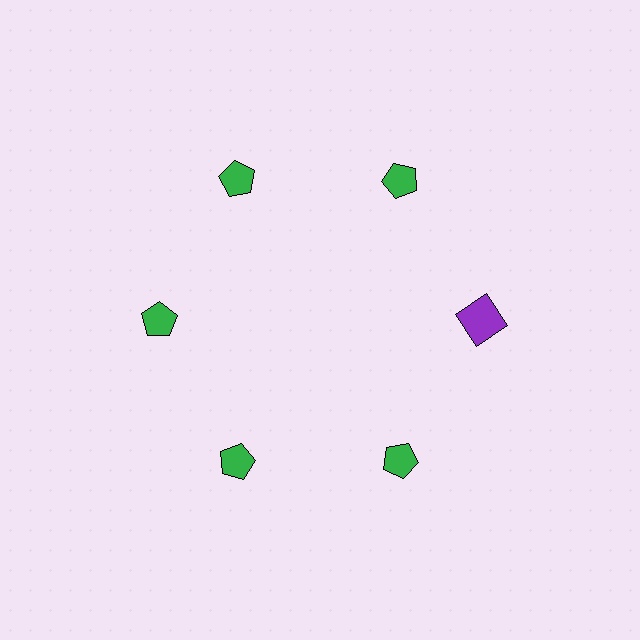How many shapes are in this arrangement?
There are 6 shapes arranged in a ring pattern.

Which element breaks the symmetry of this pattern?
The purple square at roughly the 3 o'clock position breaks the symmetry. All other shapes are green pentagons.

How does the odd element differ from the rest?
It differs in both color (purple instead of green) and shape (square instead of pentagon).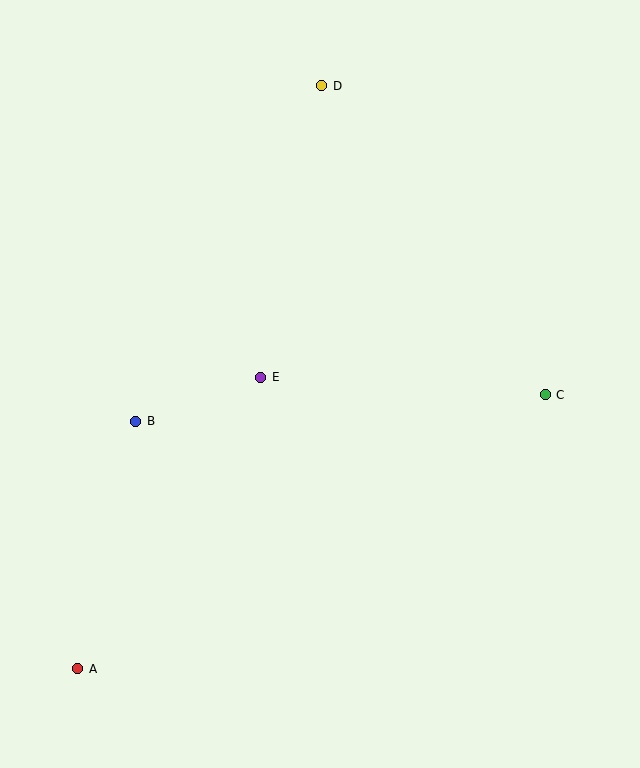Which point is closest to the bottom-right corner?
Point C is closest to the bottom-right corner.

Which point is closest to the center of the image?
Point E at (261, 377) is closest to the center.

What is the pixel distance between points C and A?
The distance between C and A is 542 pixels.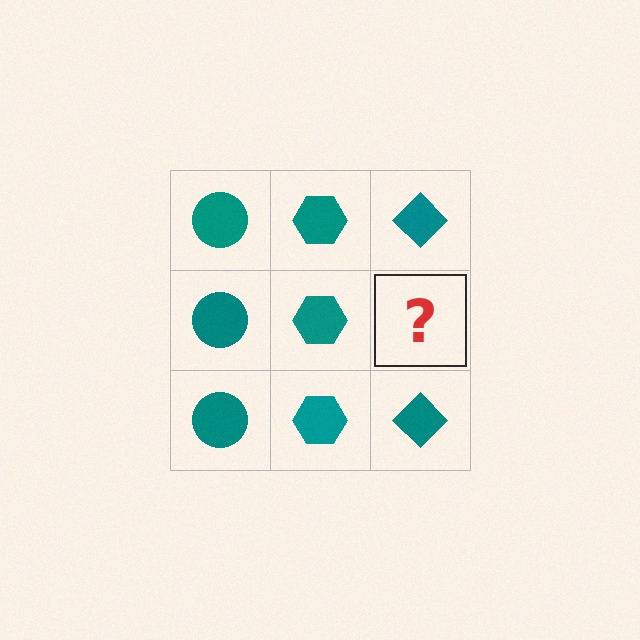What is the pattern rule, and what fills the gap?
The rule is that each column has a consistent shape. The gap should be filled with a teal diamond.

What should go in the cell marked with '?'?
The missing cell should contain a teal diamond.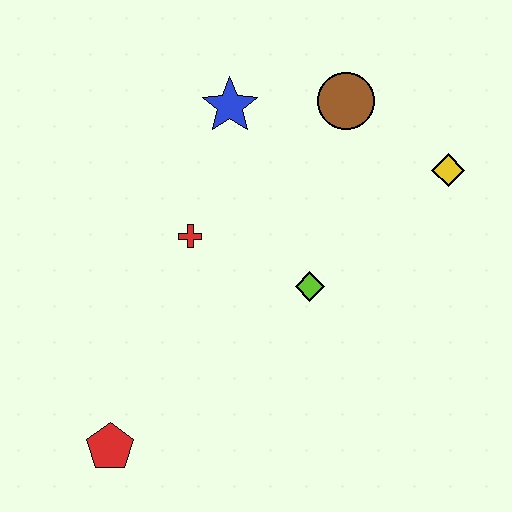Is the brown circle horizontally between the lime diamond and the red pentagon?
No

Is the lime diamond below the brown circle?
Yes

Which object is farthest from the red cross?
The yellow diamond is farthest from the red cross.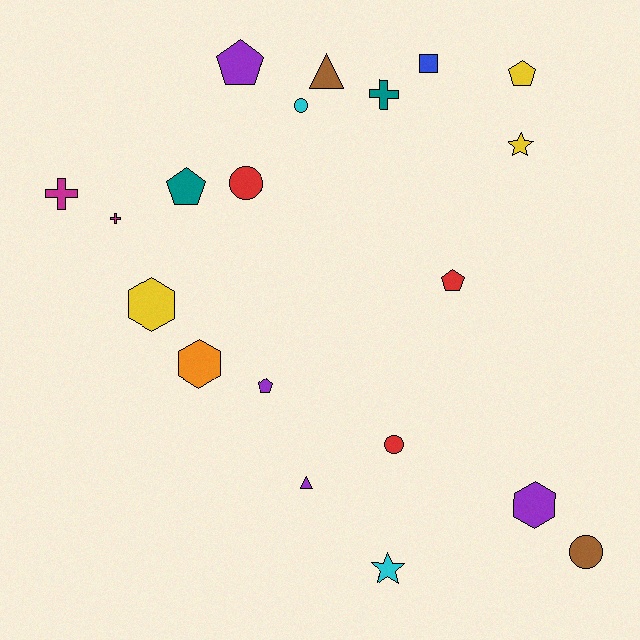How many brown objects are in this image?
There are 2 brown objects.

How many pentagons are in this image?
There are 5 pentagons.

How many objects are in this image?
There are 20 objects.